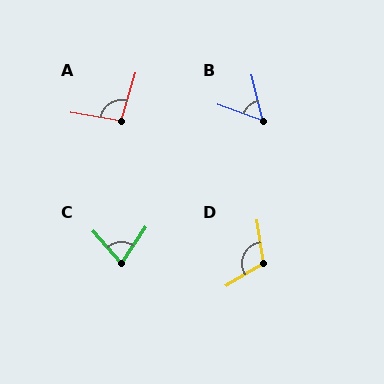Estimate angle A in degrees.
Approximately 97 degrees.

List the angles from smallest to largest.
B (56°), C (75°), A (97°), D (113°).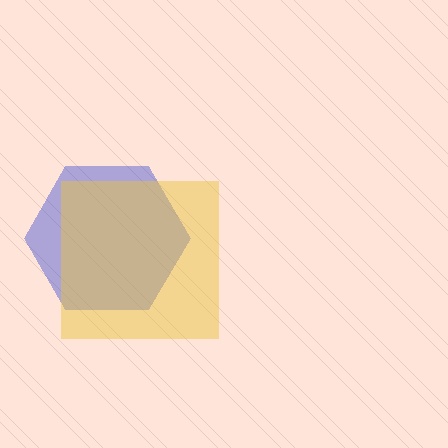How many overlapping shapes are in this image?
There are 2 overlapping shapes in the image.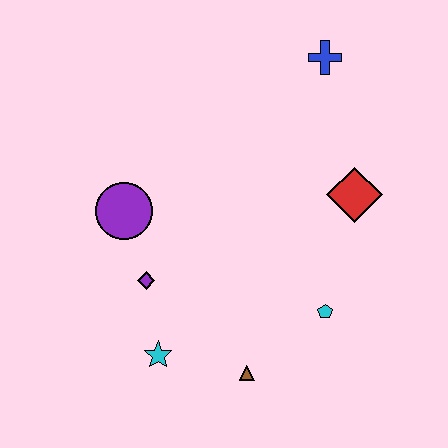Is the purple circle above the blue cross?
No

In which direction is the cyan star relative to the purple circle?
The cyan star is below the purple circle.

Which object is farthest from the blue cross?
The cyan star is farthest from the blue cross.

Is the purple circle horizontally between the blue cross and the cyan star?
No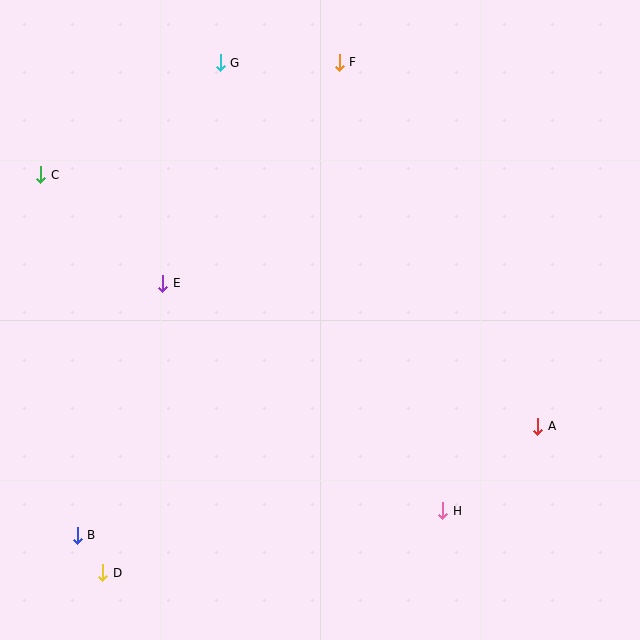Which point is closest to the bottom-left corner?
Point D is closest to the bottom-left corner.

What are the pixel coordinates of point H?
Point H is at (443, 511).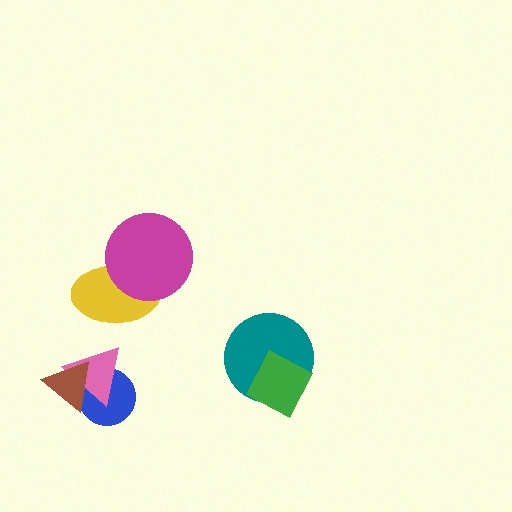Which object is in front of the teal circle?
The green diamond is in front of the teal circle.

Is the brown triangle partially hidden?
No, no other shape covers it.